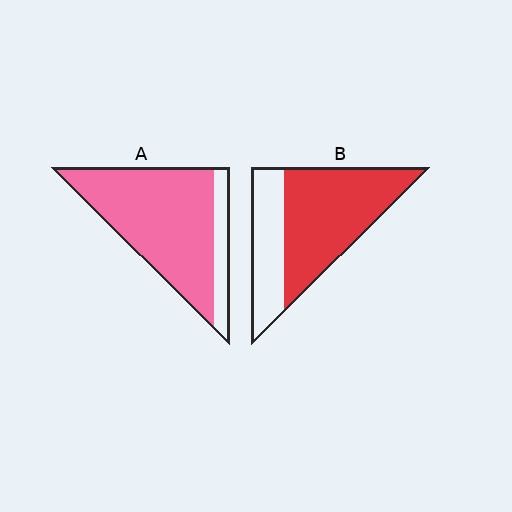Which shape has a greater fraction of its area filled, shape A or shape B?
Shape A.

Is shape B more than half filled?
Yes.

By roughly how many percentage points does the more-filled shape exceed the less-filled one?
By roughly 15 percentage points (A over B).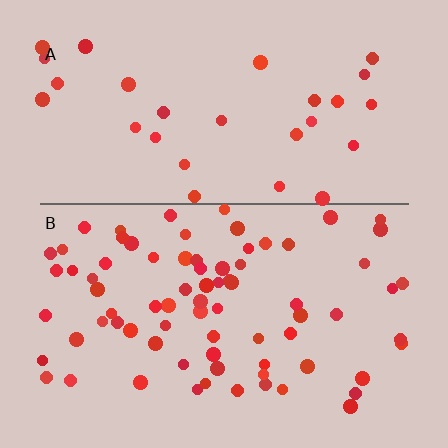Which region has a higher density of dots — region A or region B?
B (the bottom).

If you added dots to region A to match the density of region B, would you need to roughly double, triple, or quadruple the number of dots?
Approximately triple.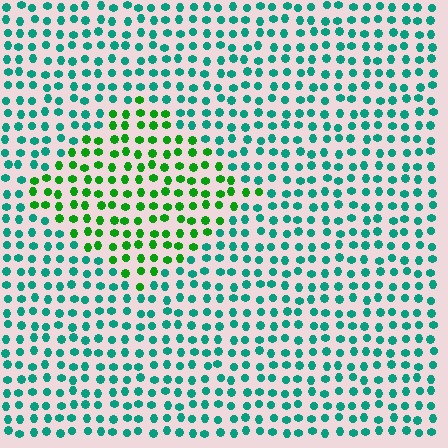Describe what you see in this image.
The image is filled with small teal elements in a uniform arrangement. A diamond-shaped region is visible where the elements are tinted to a slightly different hue, forming a subtle color boundary.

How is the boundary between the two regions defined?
The boundary is defined purely by a slight shift in hue (about 45 degrees). Spacing, size, and orientation are identical on both sides.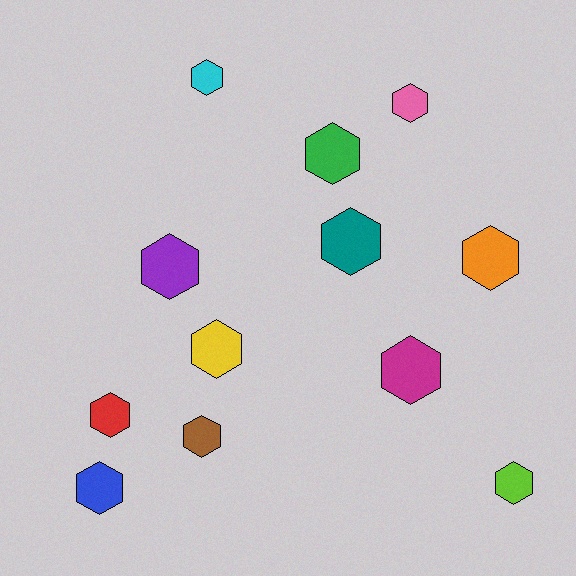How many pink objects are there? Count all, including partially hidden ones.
There is 1 pink object.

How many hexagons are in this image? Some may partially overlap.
There are 12 hexagons.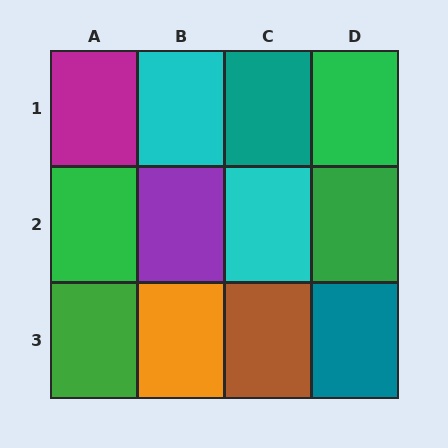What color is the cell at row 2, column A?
Green.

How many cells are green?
4 cells are green.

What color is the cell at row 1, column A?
Magenta.